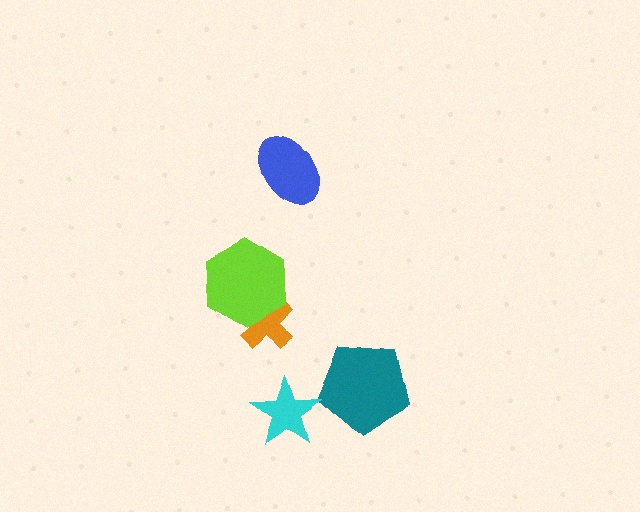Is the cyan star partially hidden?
No, no other shape covers it.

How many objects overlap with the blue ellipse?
0 objects overlap with the blue ellipse.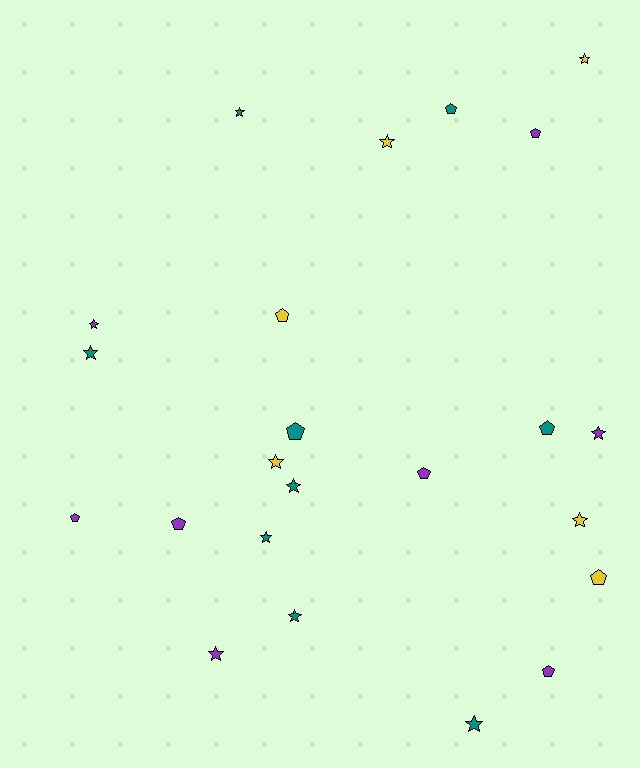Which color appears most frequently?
Teal, with 9 objects.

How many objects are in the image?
There are 23 objects.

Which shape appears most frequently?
Star, with 13 objects.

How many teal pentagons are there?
There are 3 teal pentagons.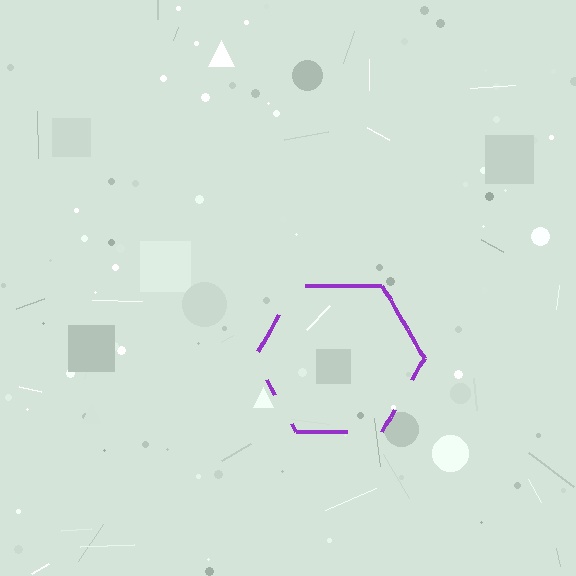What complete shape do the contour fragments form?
The contour fragments form a hexagon.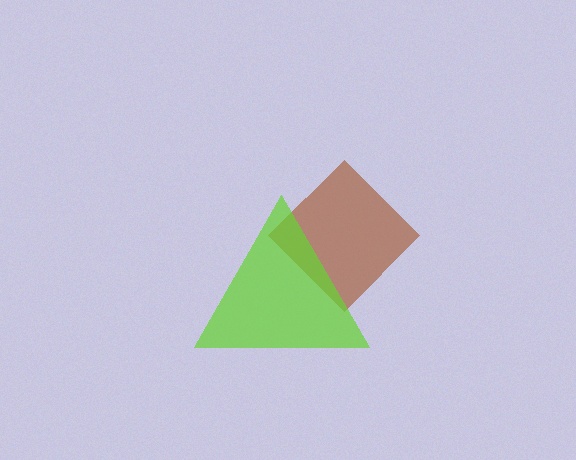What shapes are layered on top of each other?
The layered shapes are: a brown diamond, a lime triangle.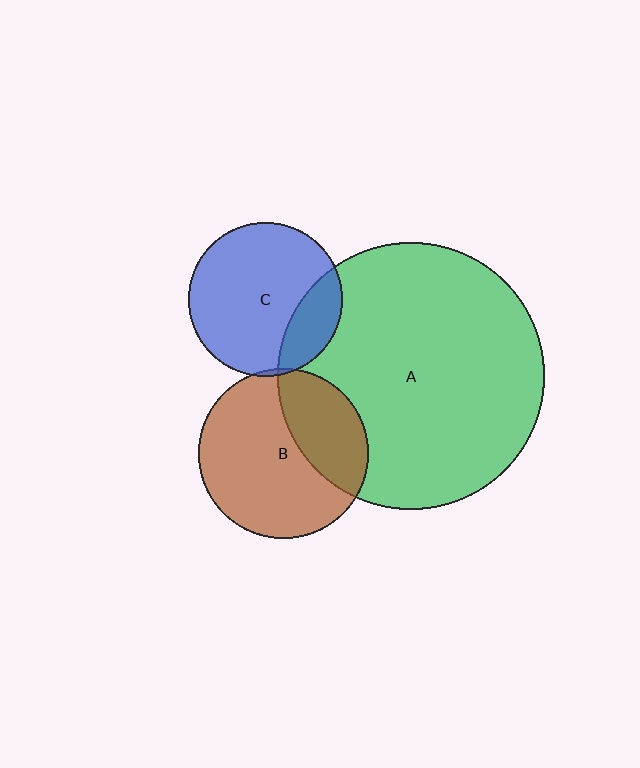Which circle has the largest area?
Circle A (green).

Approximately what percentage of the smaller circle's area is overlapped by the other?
Approximately 20%.